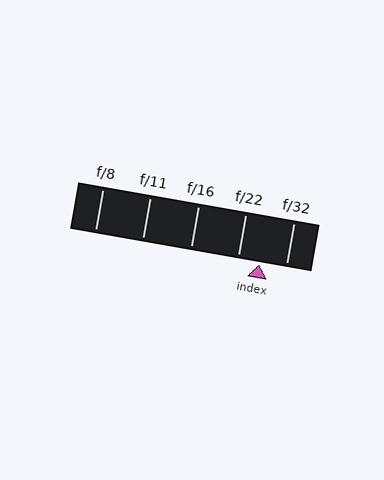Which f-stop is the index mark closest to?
The index mark is closest to f/22.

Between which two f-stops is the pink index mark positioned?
The index mark is between f/22 and f/32.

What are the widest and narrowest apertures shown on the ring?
The widest aperture shown is f/8 and the narrowest is f/32.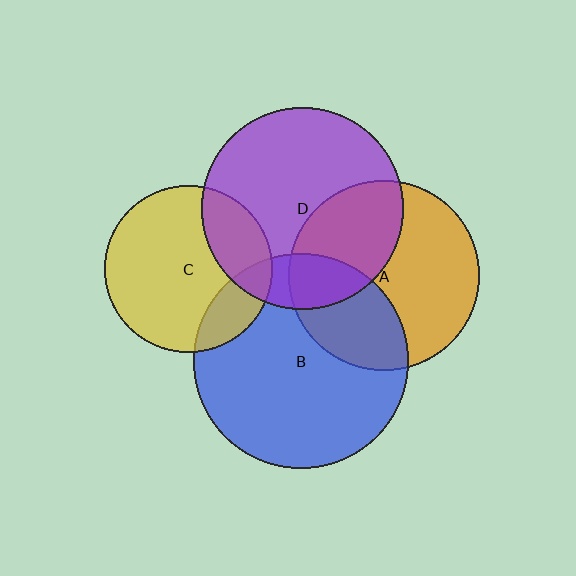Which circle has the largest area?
Circle B (blue).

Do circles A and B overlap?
Yes.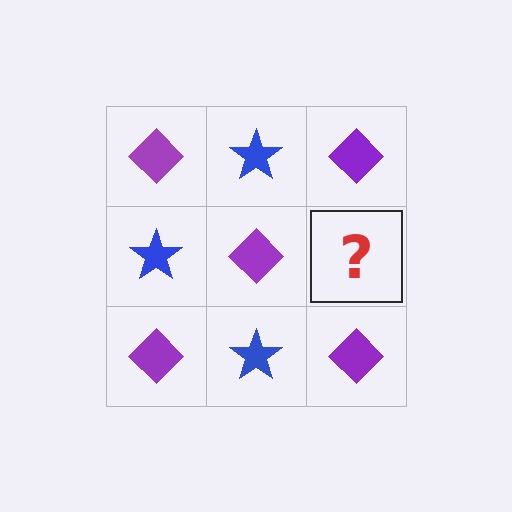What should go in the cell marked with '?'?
The missing cell should contain a blue star.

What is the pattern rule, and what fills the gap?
The rule is that it alternates purple diamond and blue star in a checkerboard pattern. The gap should be filled with a blue star.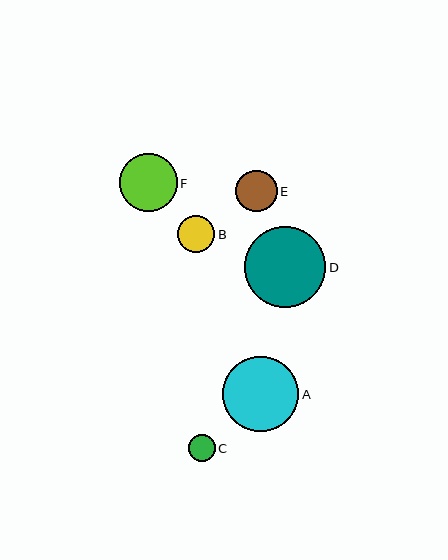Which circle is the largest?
Circle D is the largest with a size of approximately 81 pixels.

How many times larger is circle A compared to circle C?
Circle A is approximately 2.8 times the size of circle C.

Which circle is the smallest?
Circle C is the smallest with a size of approximately 27 pixels.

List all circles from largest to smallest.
From largest to smallest: D, A, F, E, B, C.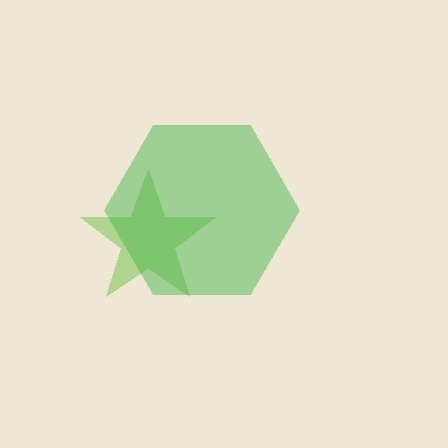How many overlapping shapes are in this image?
There are 2 overlapping shapes in the image.